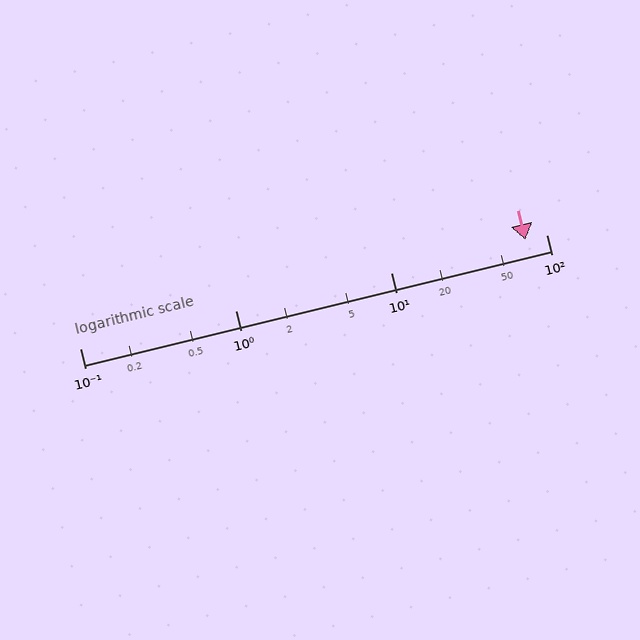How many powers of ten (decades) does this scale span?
The scale spans 3 decades, from 0.1 to 100.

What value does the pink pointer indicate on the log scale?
The pointer indicates approximately 73.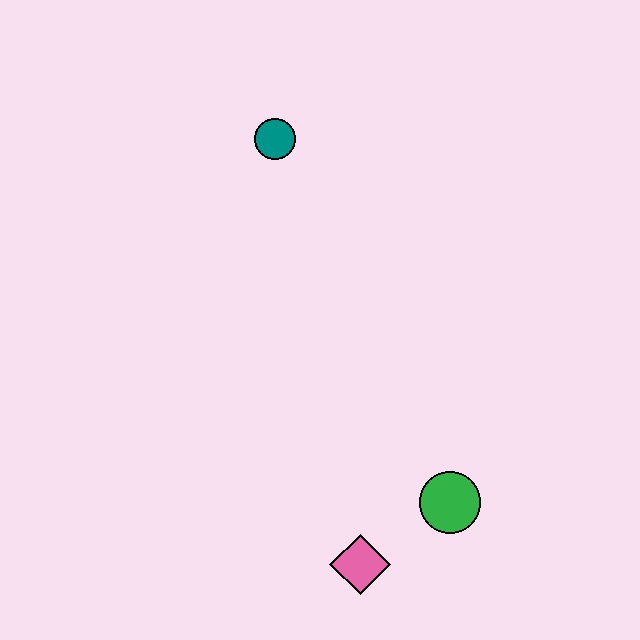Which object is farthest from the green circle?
The teal circle is farthest from the green circle.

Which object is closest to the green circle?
The pink diamond is closest to the green circle.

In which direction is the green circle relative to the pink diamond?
The green circle is to the right of the pink diamond.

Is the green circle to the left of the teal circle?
No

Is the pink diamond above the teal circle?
No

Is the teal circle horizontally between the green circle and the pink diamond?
No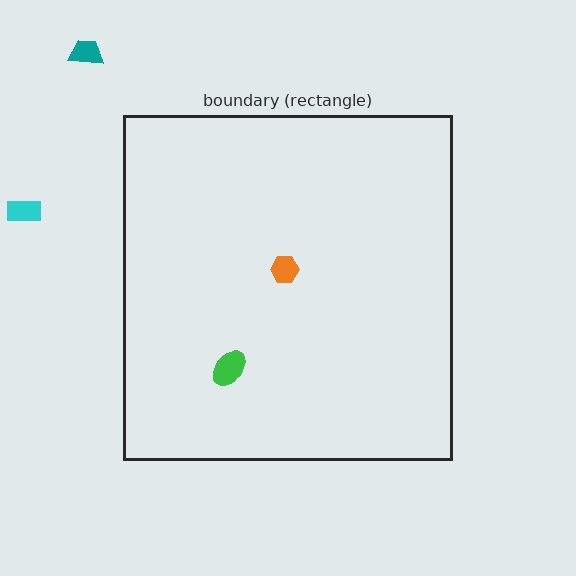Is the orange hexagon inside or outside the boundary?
Inside.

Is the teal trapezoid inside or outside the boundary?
Outside.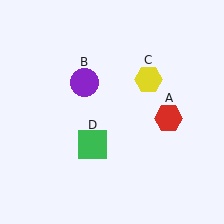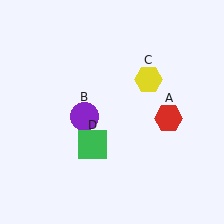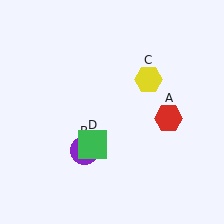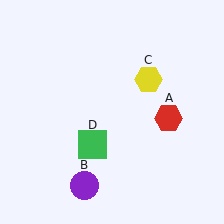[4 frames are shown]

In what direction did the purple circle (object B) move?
The purple circle (object B) moved down.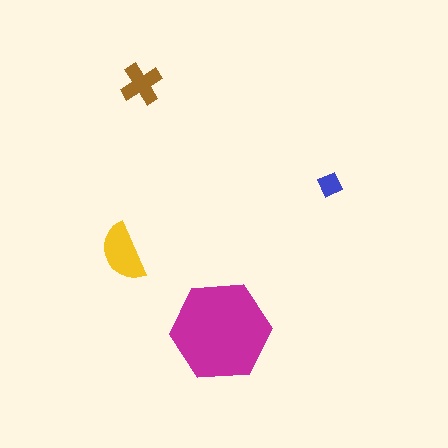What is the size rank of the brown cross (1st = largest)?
3rd.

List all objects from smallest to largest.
The blue diamond, the brown cross, the yellow semicircle, the magenta hexagon.